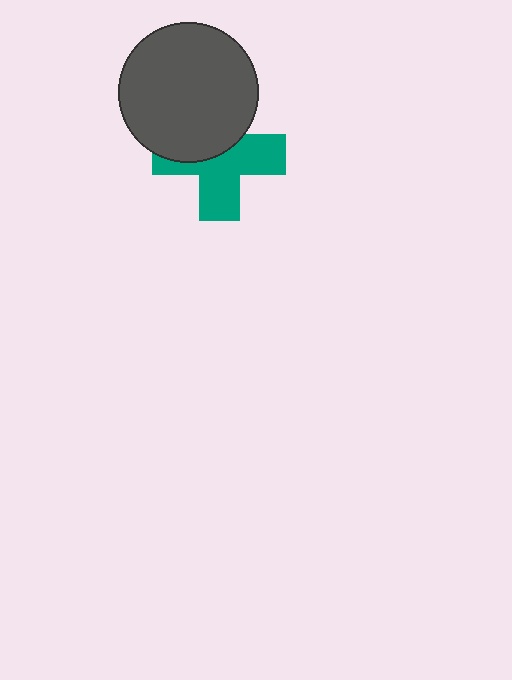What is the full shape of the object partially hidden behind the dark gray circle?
The partially hidden object is a teal cross.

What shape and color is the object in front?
The object in front is a dark gray circle.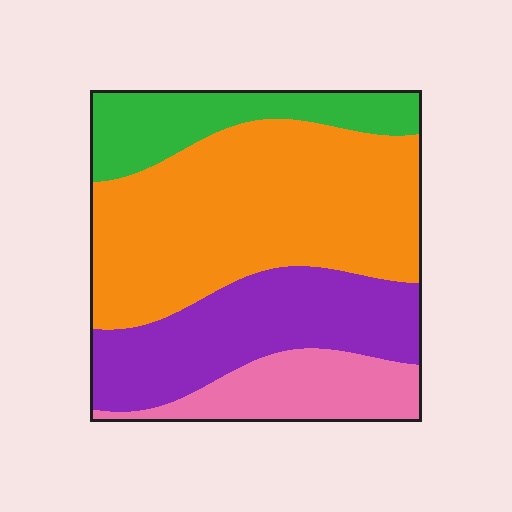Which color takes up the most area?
Orange, at roughly 45%.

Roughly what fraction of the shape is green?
Green takes up about one sixth (1/6) of the shape.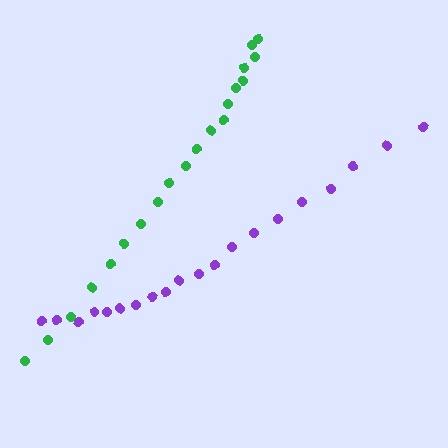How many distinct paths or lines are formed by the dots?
There are 2 distinct paths.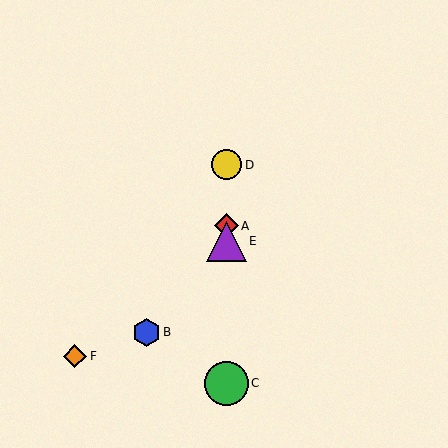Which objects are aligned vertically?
Objects A, C, D, E are aligned vertically.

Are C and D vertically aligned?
Yes, both are at x≈226.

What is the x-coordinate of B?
Object B is at x≈146.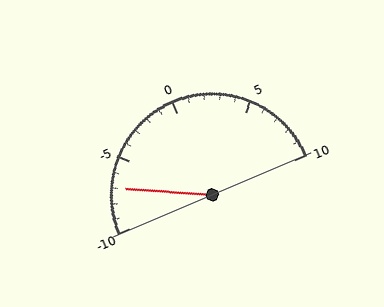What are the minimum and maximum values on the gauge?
The gauge ranges from -10 to 10.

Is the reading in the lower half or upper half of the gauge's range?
The reading is in the lower half of the range (-10 to 10).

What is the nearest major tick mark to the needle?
The nearest major tick mark is -5.